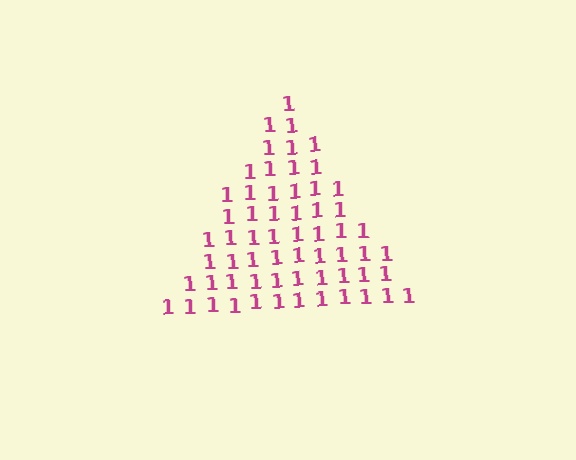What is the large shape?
The large shape is a triangle.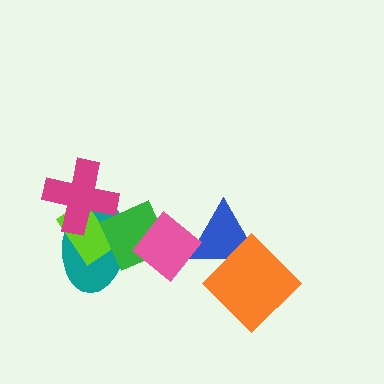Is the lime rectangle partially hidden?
Yes, it is partially covered by another shape.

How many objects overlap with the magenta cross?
3 objects overlap with the magenta cross.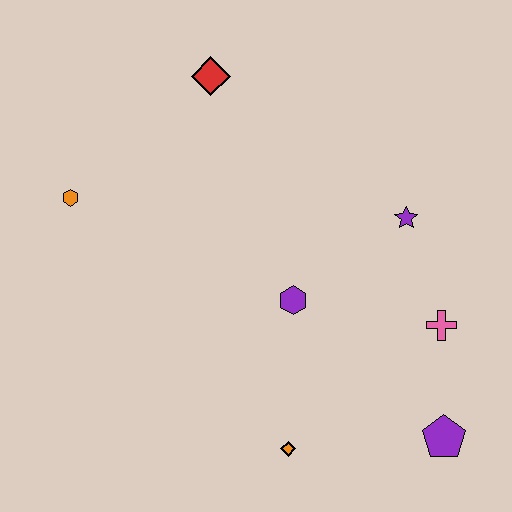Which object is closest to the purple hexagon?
The purple star is closest to the purple hexagon.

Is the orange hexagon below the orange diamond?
No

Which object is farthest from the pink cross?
The orange hexagon is farthest from the pink cross.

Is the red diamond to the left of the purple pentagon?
Yes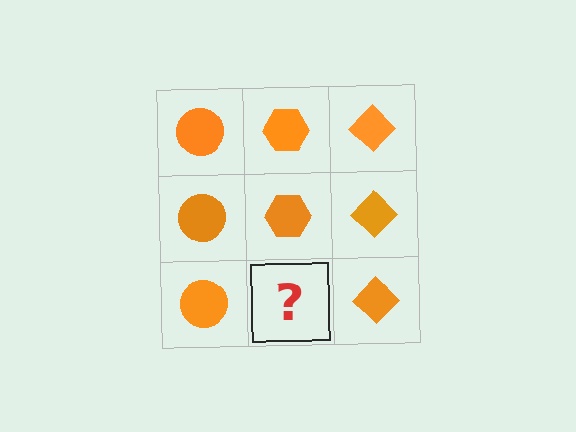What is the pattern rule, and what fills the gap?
The rule is that each column has a consistent shape. The gap should be filled with an orange hexagon.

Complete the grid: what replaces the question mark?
The question mark should be replaced with an orange hexagon.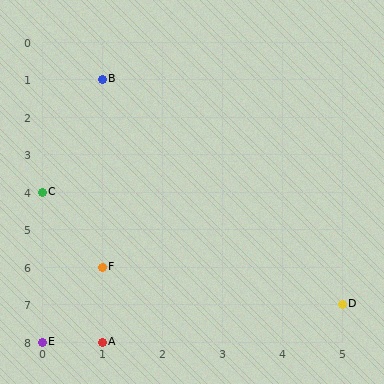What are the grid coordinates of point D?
Point D is at grid coordinates (5, 7).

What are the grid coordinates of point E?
Point E is at grid coordinates (0, 8).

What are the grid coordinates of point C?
Point C is at grid coordinates (0, 4).